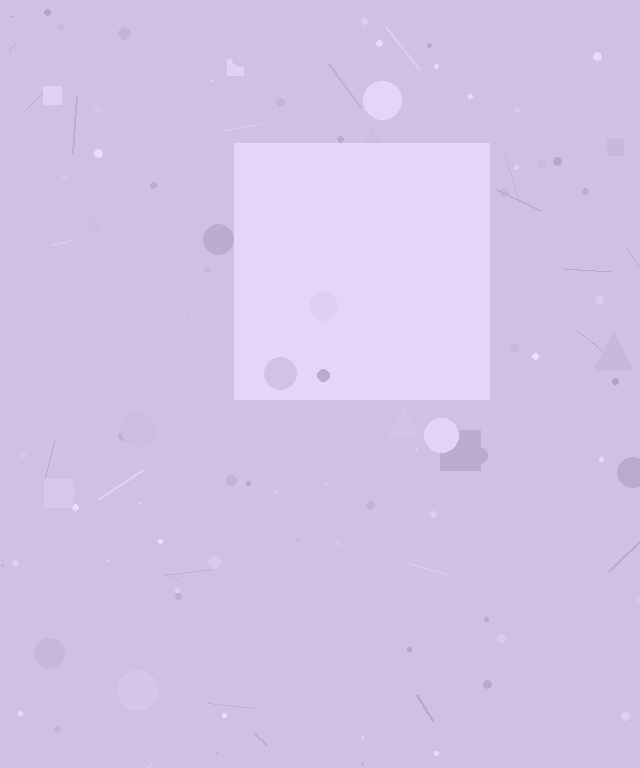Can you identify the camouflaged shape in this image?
The camouflaged shape is a square.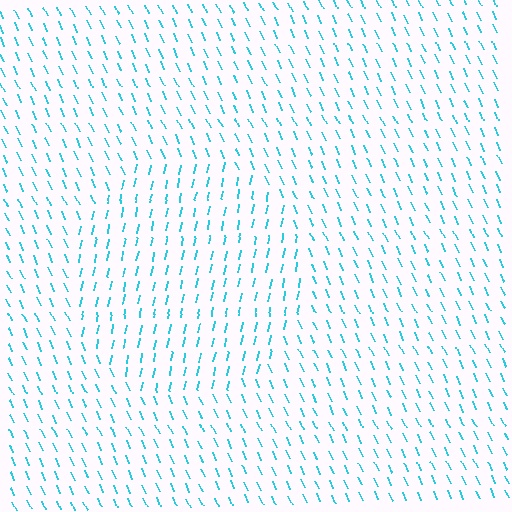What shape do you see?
I see a circle.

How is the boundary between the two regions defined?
The boundary is defined purely by a change in line orientation (approximately 36 degrees difference). All lines are the same color and thickness.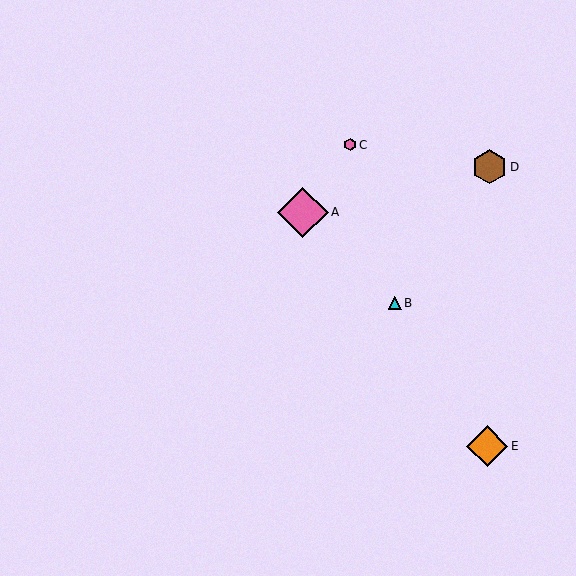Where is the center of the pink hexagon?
The center of the pink hexagon is at (350, 145).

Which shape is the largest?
The pink diamond (labeled A) is the largest.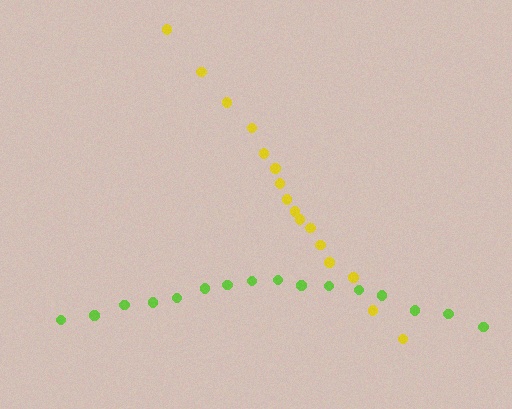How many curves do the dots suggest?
There are 2 distinct paths.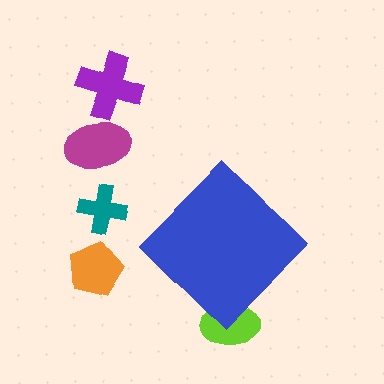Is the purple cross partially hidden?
No, the purple cross is fully visible.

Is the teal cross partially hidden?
No, the teal cross is fully visible.